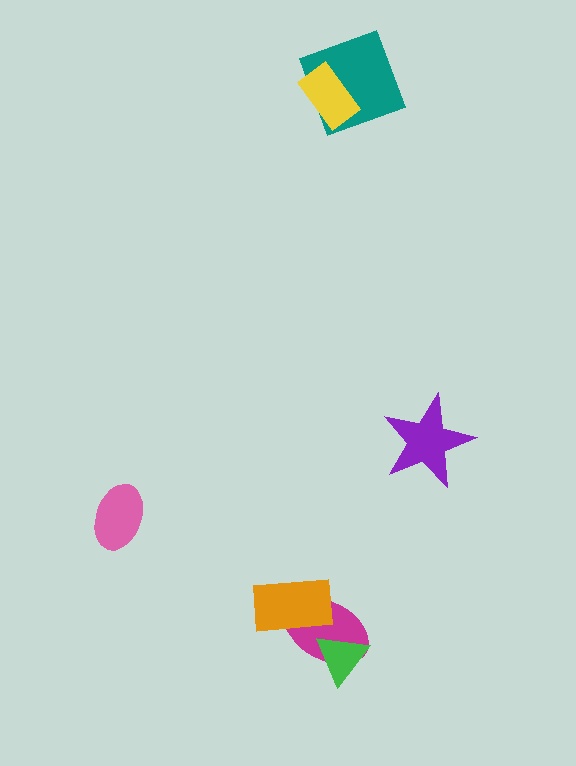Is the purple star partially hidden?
No, no other shape covers it.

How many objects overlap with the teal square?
1 object overlaps with the teal square.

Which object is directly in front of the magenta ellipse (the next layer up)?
The green triangle is directly in front of the magenta ellipse.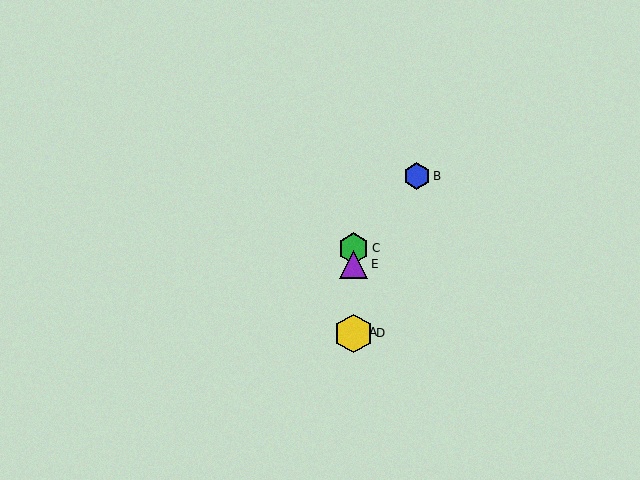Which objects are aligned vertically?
Objects A, C, D, E are aligned vertically.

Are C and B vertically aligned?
No, C is at x≈354 and B is at x≈417.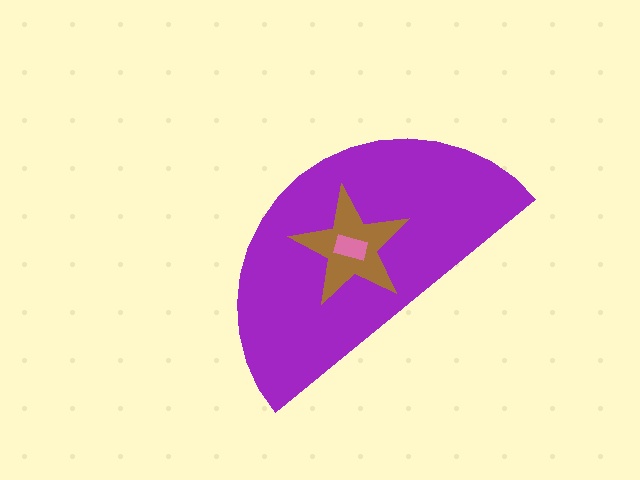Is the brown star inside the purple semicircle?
Yes.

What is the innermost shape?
The pink rectangle.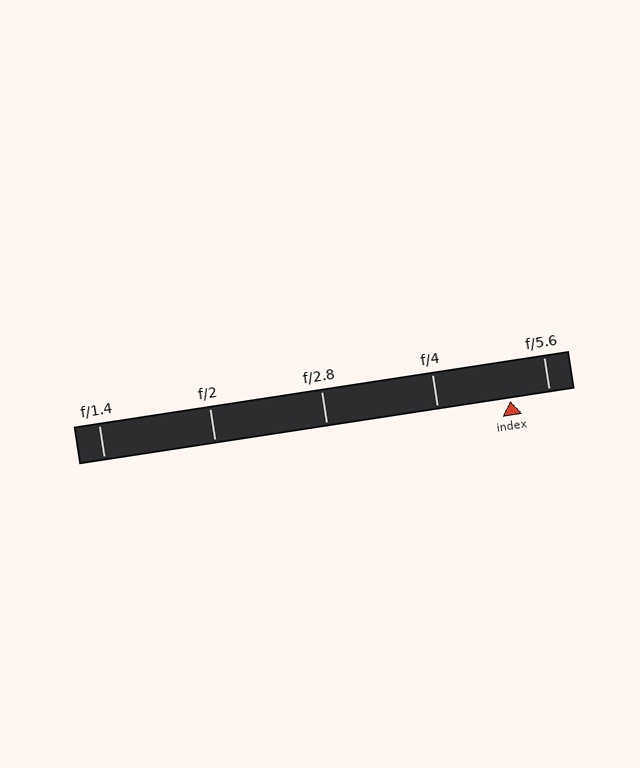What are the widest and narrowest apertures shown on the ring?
The widest aperture shown is f/1.4 and the narrowest is f/5.6.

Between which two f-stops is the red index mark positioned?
The index mark is between f/4 and f/5.6.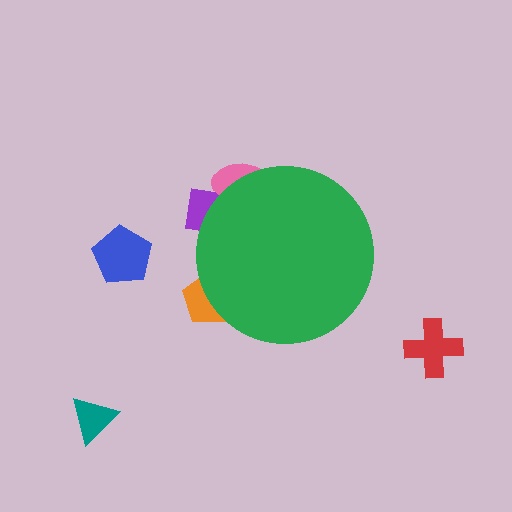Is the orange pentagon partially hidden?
Yes, the orange pentagon is partially hidden behind the green circle.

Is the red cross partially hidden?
No, the red cross is fully visible.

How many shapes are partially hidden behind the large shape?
3 shapes are partially hidden.